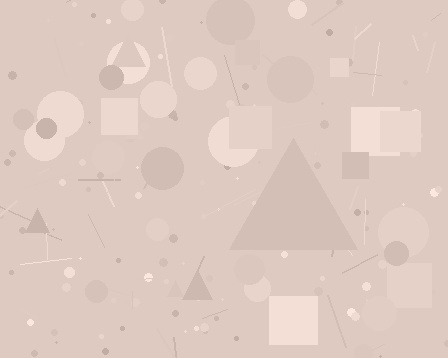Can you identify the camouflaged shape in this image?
The camouflaged shape is a triangle.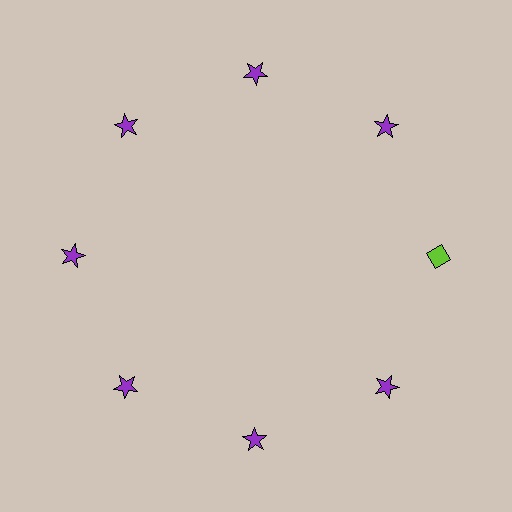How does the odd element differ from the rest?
It differs in both color (lime instead of purple) and shape (diamond instead of star).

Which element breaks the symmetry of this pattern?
The lime diamond at roughly the 3 o'clock position breaks the symmetry. All other shapes are purple stars.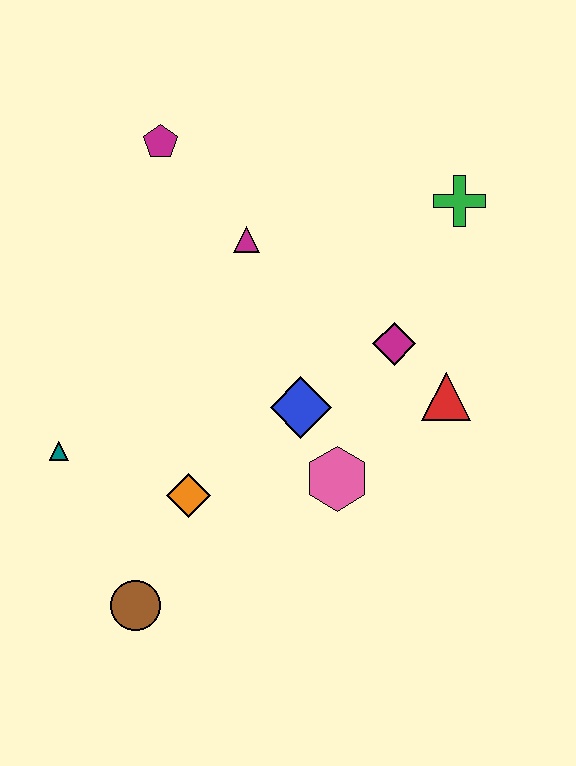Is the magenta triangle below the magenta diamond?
No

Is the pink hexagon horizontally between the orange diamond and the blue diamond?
No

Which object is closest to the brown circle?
The orange diamond is closest to the brown circle.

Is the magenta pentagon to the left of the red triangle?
Yes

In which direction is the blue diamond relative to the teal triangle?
The blue diamond is to the right of the teal triangle.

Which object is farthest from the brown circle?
The green cross is farthest from the brown circle.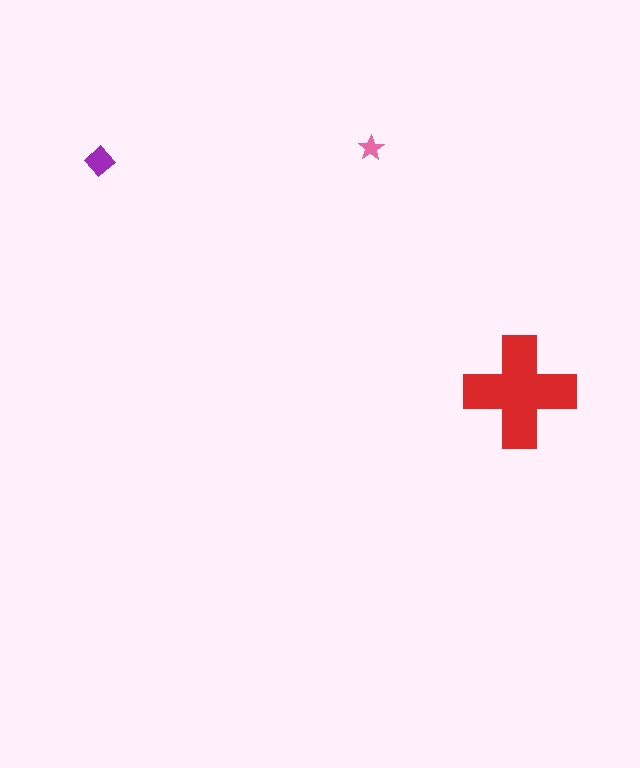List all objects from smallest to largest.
The pink star, the purple diamond, the red cross.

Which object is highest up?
The pink star is topmost.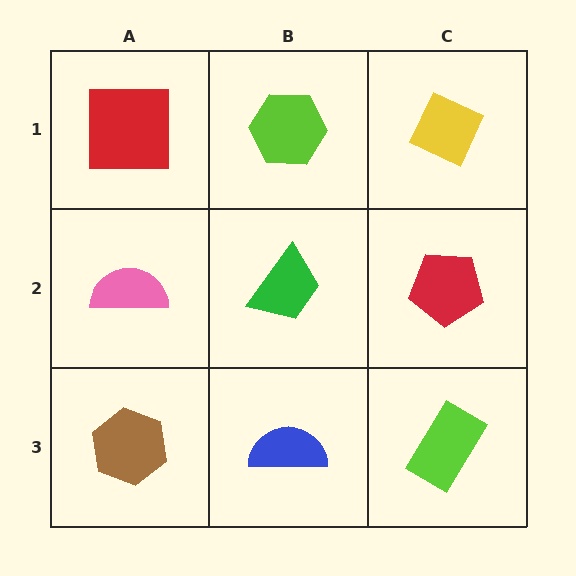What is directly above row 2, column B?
A lime hexagon.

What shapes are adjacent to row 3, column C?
A red pentagon (row 2, column C), a blue semicircle (row 3, column B).